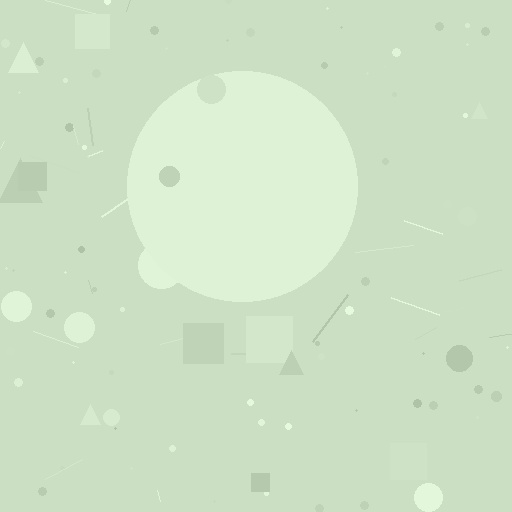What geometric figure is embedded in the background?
A circle is embedded in the background.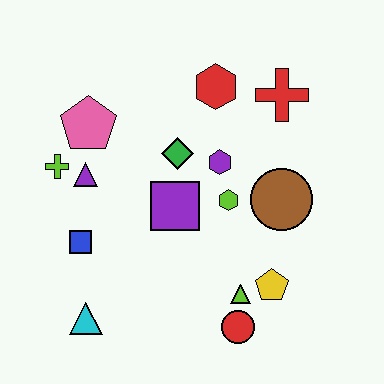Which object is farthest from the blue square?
The red cross is farthest from the blue square.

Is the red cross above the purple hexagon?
Yes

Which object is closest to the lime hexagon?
The purple hexagon is closest to the lime hexagon.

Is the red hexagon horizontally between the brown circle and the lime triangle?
No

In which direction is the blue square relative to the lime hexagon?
The blue square is to the left of the lime hexagon.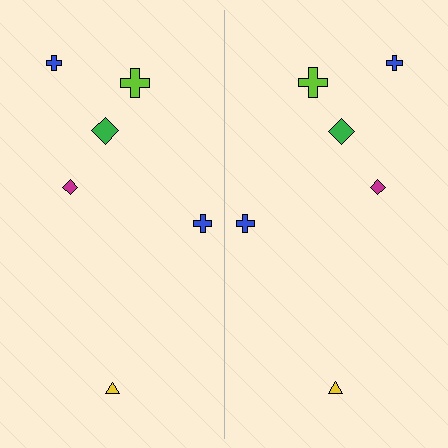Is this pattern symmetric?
Yes, this pattern has bilateral (reflection) symmetry.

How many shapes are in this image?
There are 12 shapes in this image.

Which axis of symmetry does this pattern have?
The pattern has a vertical axis of symmetry running through the center of the image.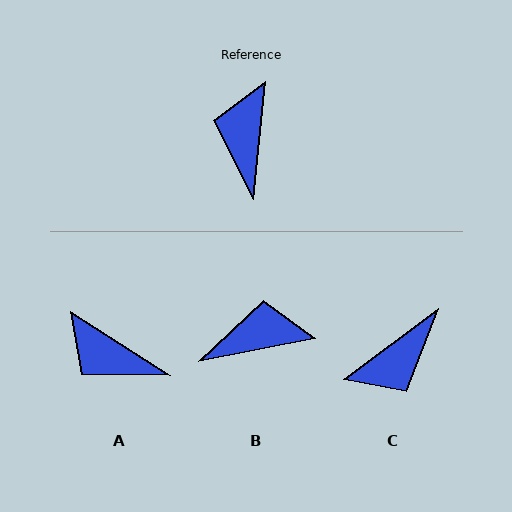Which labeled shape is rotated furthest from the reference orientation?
C, about 132 degrees away.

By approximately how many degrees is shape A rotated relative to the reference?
Approximately 63 degrees counter-clockwise.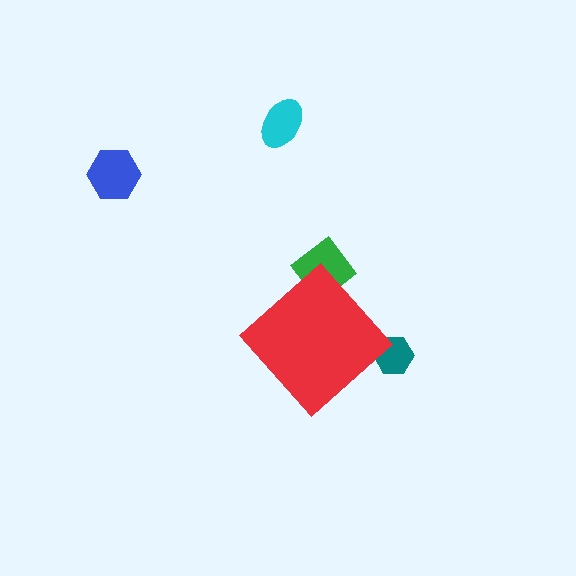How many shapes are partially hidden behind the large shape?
2 shapes are partially hidden.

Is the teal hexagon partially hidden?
Yes, the teal hexagon is partially hidden behind the red diamond.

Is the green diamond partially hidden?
Yes, the green diamond is partially hidden behind the red diamond.